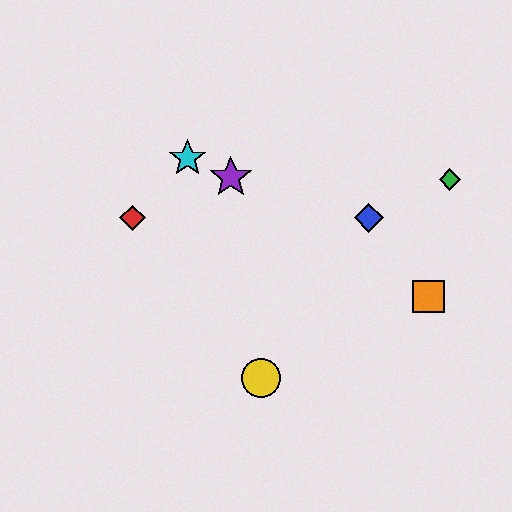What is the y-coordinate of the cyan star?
The cyan star is at y≈158.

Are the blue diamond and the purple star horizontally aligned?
No, the blue diamond is at y≈218 and the purple star is at y≈177.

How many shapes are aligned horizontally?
2 shapes (the red diamond, the blue diamond) are aligned horizontally.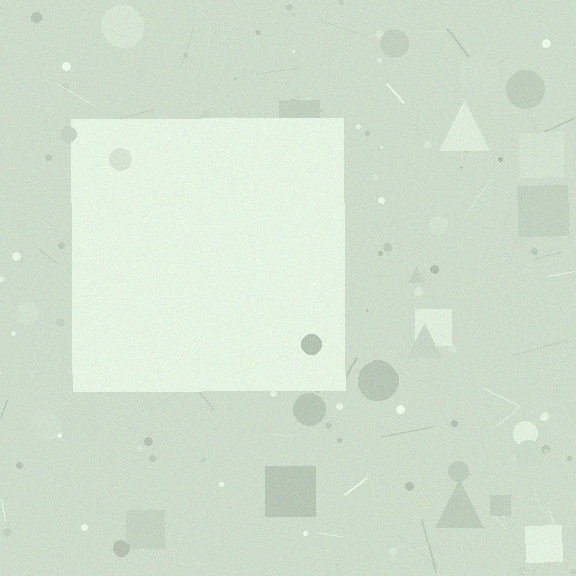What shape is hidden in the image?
A square is hidden in the image.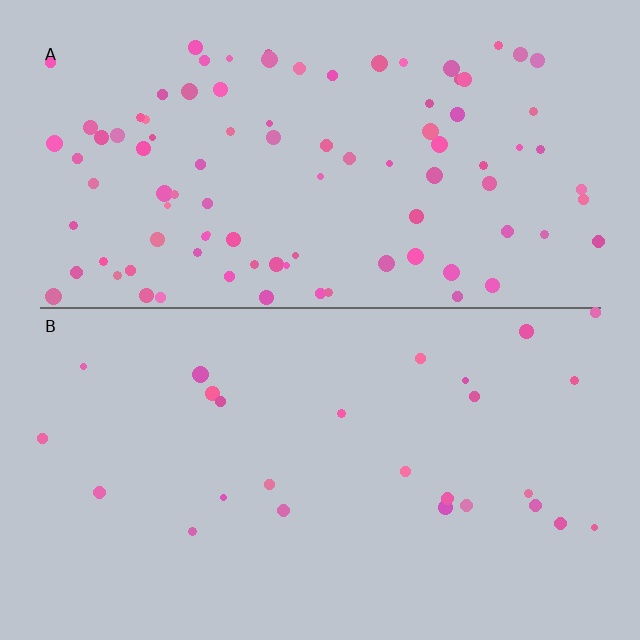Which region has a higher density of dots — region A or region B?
A (the top).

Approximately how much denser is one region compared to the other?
Approximately 3.6× — region A over region B.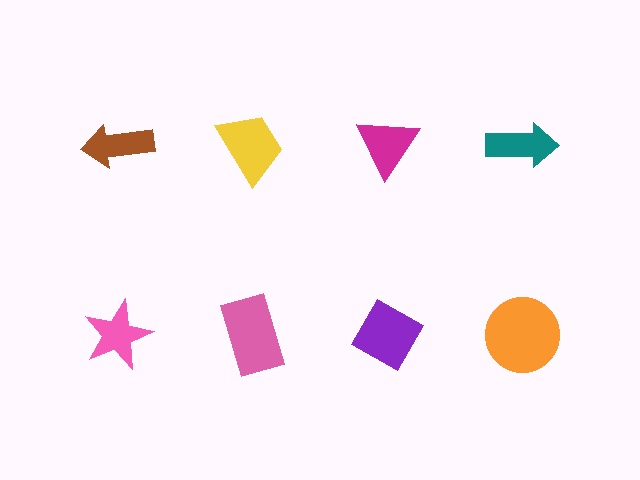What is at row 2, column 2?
A pink rectangle.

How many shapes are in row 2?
4 shapes.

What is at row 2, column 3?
A purple diamond.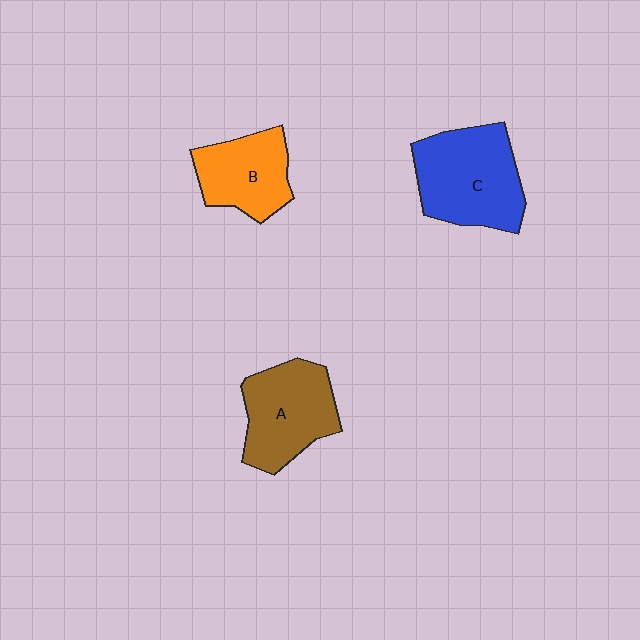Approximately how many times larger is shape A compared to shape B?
Approximately 1.2 times.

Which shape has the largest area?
Shape C (blue).